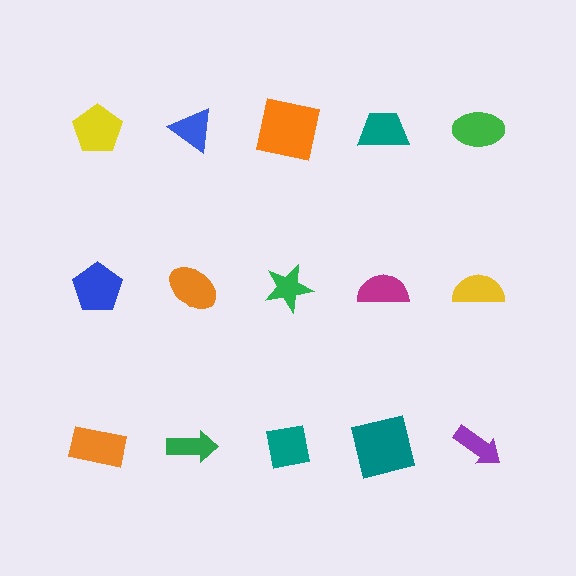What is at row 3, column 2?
A green arrow.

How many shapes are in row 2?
5 shapes.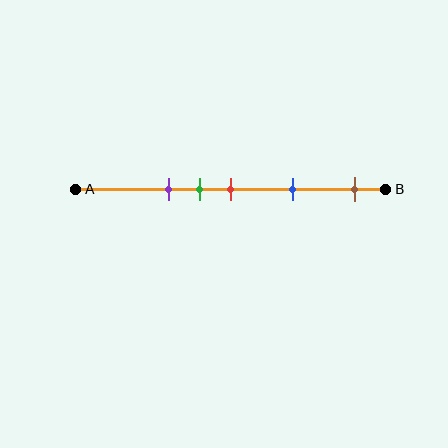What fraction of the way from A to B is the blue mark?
The blue mark is approximately 70% (0.7) of the way from A to B.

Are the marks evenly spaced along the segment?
No, the marks are not evenly spaced.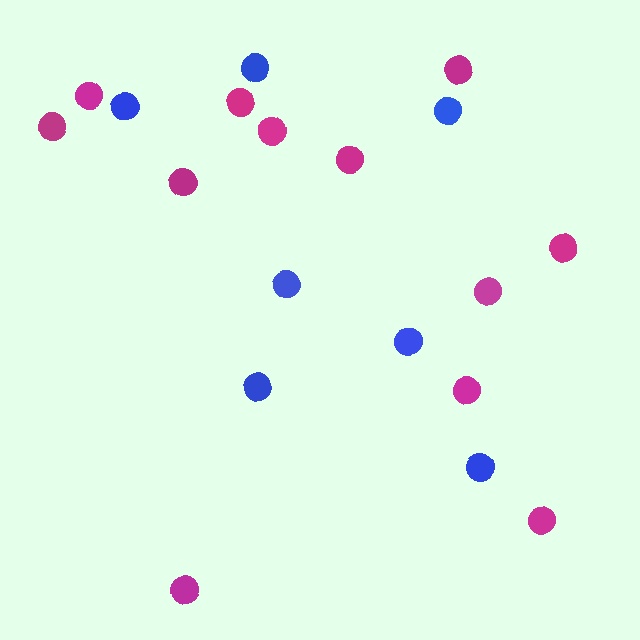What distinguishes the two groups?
There are 2 groups: one group of blue circles (7) and one group of magenta circles (12).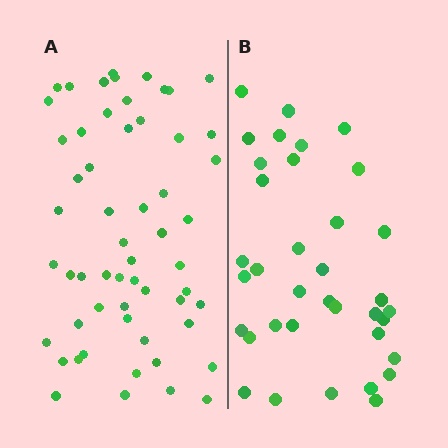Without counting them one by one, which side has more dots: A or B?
Region A (the left region) has more dots.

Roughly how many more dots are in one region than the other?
Region A has approximately 20 more dots than region B.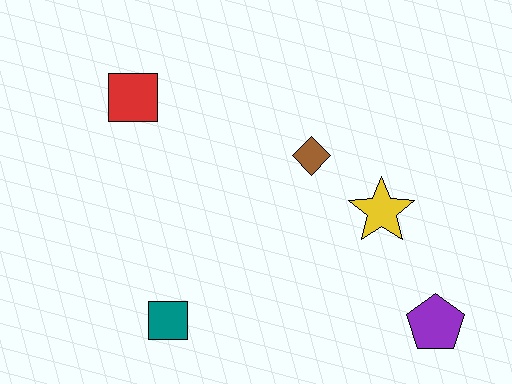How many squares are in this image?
There are 2 squares.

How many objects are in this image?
There are 5 objects.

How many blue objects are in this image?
There are no blue objects.